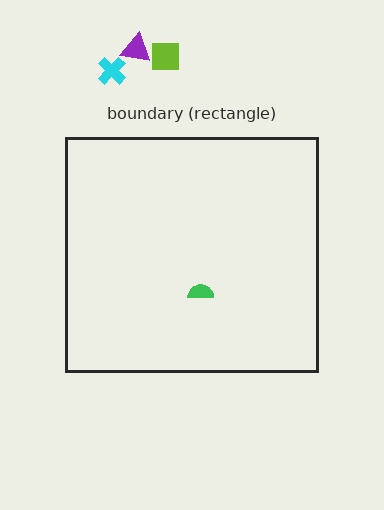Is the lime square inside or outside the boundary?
Outside.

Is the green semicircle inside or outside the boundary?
Inside.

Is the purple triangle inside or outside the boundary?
Outside.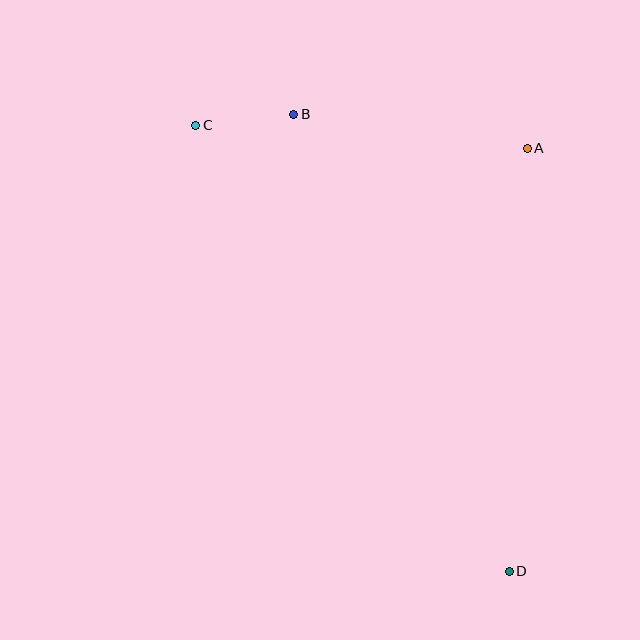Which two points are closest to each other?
Points B and C are closest to each other.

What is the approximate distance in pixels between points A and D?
The distance between A and D is approximately 423 pixels.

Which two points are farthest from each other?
Points C and D are farthest from each other.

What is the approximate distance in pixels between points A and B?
The distance between A and B is approximately 236 pixels.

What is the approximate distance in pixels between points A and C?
The distance between A and C is approximately 332 pixels.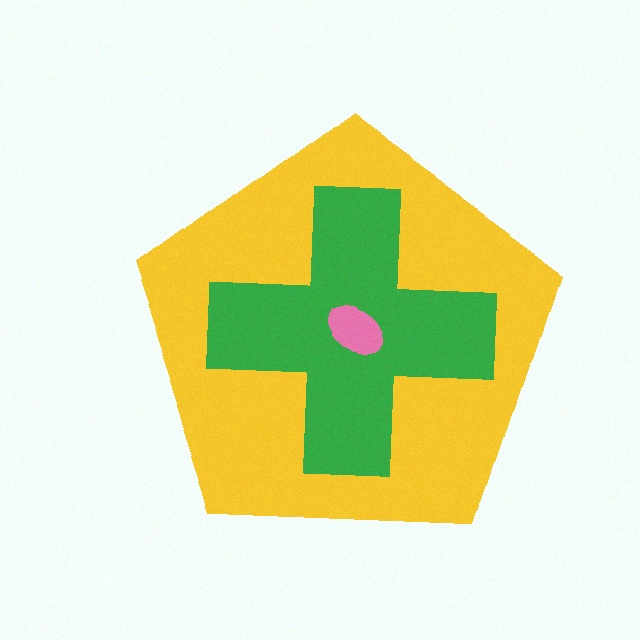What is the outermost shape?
The yellow pentagon.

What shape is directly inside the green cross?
The pink ellipse.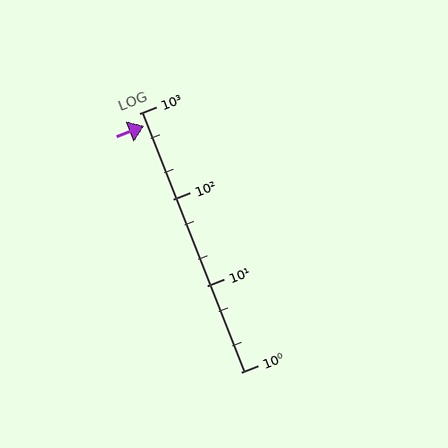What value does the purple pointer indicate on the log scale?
The pointer indicates approximately 720.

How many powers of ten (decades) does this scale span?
The scale spans 3 decades, from 1 to 1000.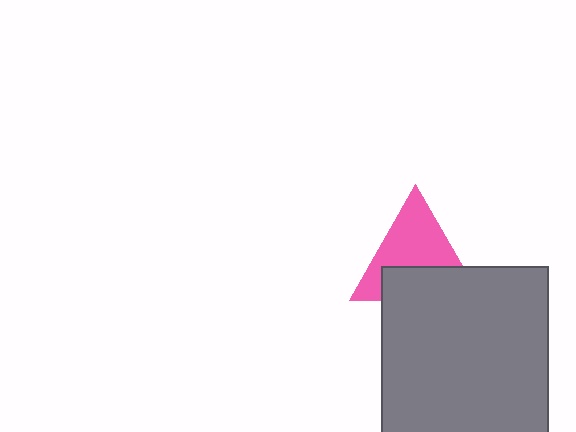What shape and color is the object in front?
The object in front is a gray square.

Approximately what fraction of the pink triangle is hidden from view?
Roughly 41% of the pink triangle is hidden behind the gray square.